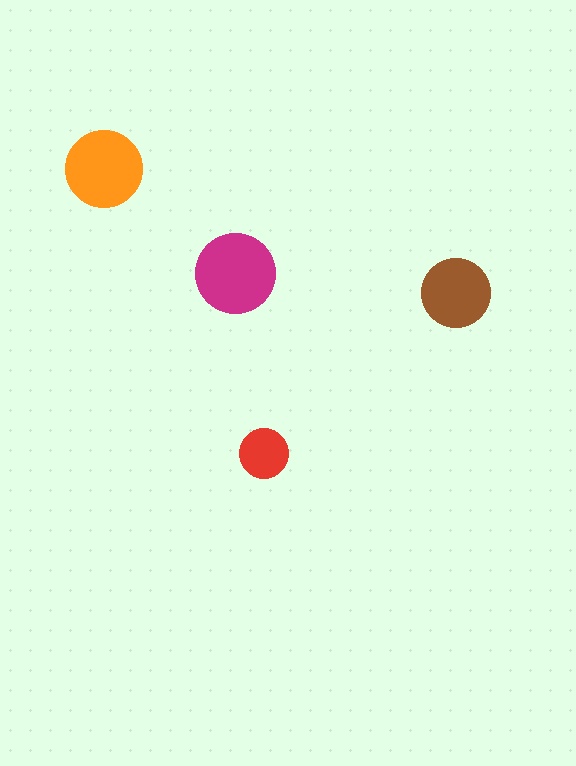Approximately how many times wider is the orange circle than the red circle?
About 1.5 times wider.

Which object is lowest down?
The red circle is bottommost.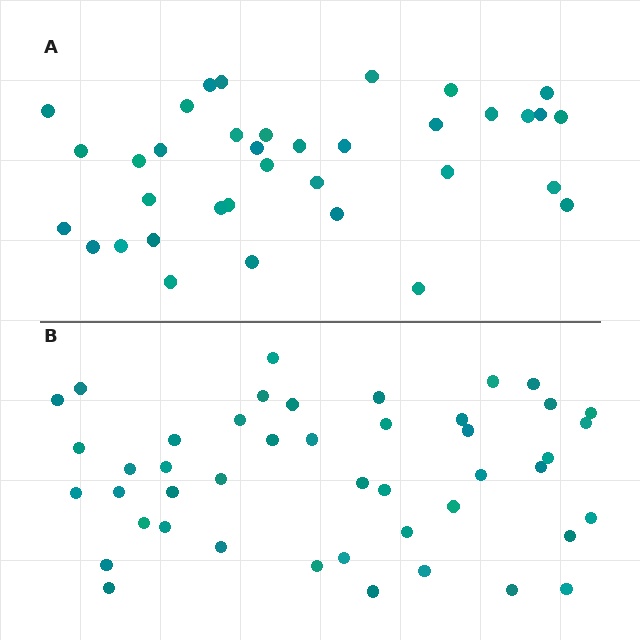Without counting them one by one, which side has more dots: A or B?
Region B (the bottom region) has more dots.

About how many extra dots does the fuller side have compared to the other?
Region B has roughly 8 or so more dots than region A.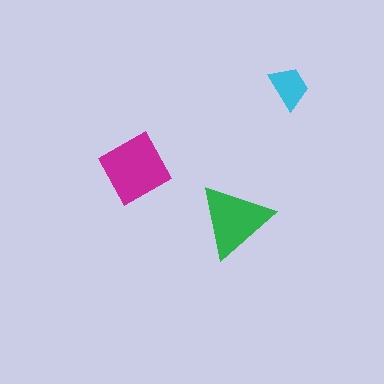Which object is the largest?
The magenta diamond.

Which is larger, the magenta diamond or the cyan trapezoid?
The magenta diamond.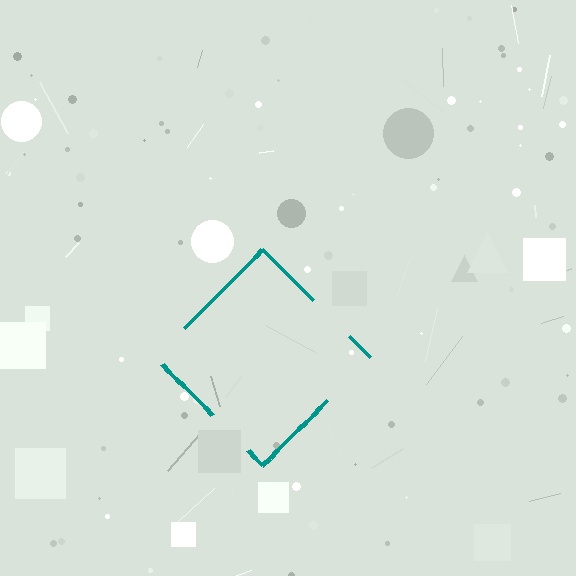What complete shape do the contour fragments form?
The contour fragments form a diamond.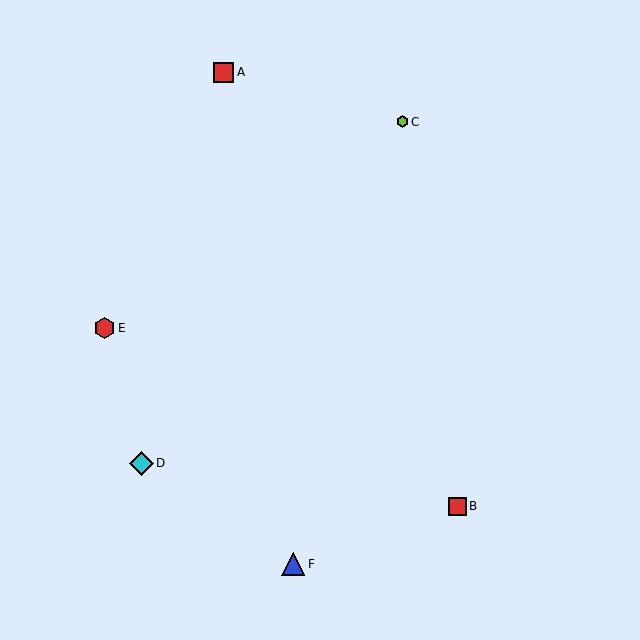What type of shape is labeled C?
Shape C is a lime hexagon.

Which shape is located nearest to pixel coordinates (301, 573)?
The blue triangle (labeled F) at (293, 564) is nearest to that location.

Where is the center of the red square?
The center of the red square is at (457, 506).